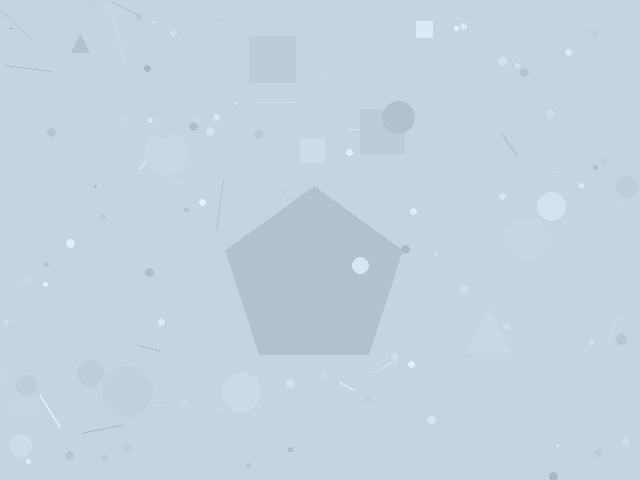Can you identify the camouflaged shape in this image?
The camouflaged shape is a pentagon.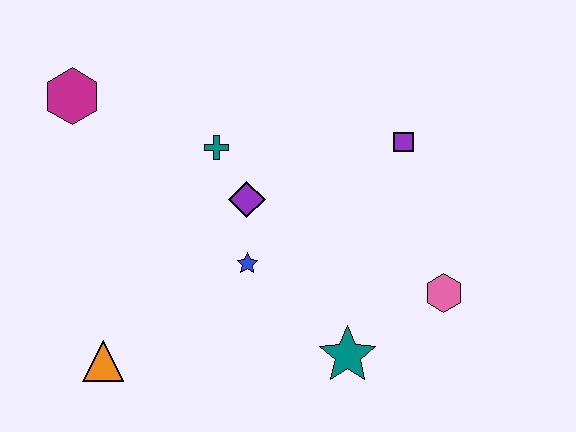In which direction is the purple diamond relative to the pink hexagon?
The purple diamond is to the left of the pink hexagon.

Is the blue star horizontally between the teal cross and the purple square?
Yes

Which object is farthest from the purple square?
The orange triangle is farthest from the purple square.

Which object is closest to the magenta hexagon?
The teal cross is closest to the magenta hexagon.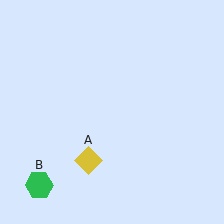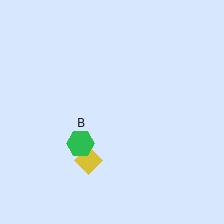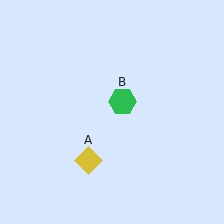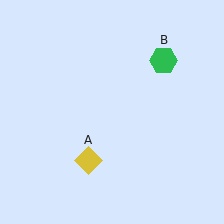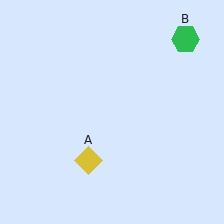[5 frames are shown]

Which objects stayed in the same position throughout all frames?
Yellow diamond (object A) remained stationary.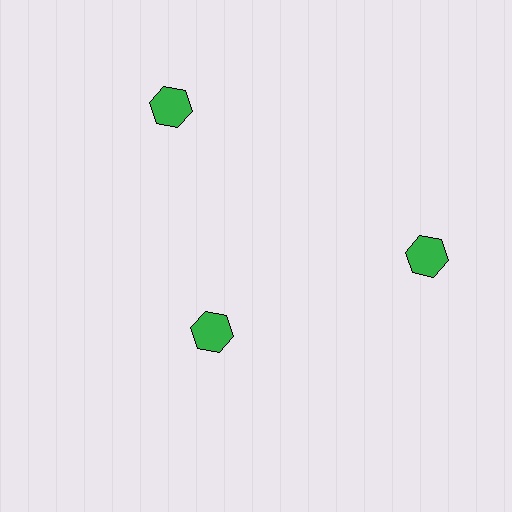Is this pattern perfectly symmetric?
No. The 3 green hexagons are arranged in a ring, but one element near the 7 o'clock position is pulled inward toward the center, breaking the 3-fold rotational symmetry.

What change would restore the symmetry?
The symmetry would be restored by moving it outward, back onto the ring so that all 3 hexagons sit at equal angles and equal distance from the center.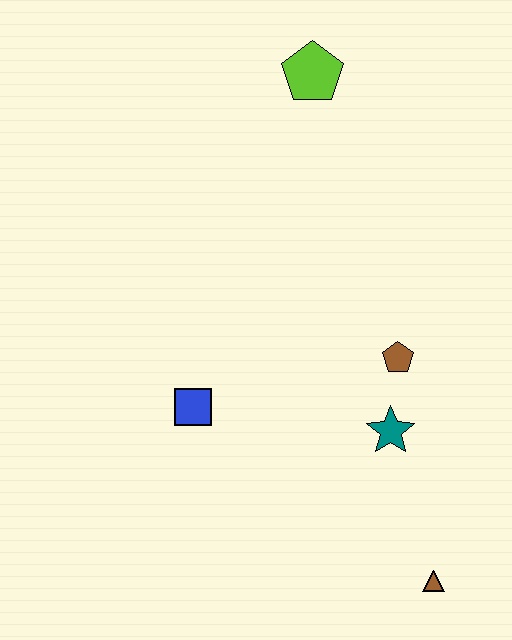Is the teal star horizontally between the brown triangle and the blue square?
Yes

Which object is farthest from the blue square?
The lime pentagon is farthest from the blue square.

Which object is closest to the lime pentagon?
The brown pentagon is closest to the lime pentagon.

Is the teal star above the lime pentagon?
No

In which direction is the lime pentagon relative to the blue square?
The lime pentagon is above the blue square.